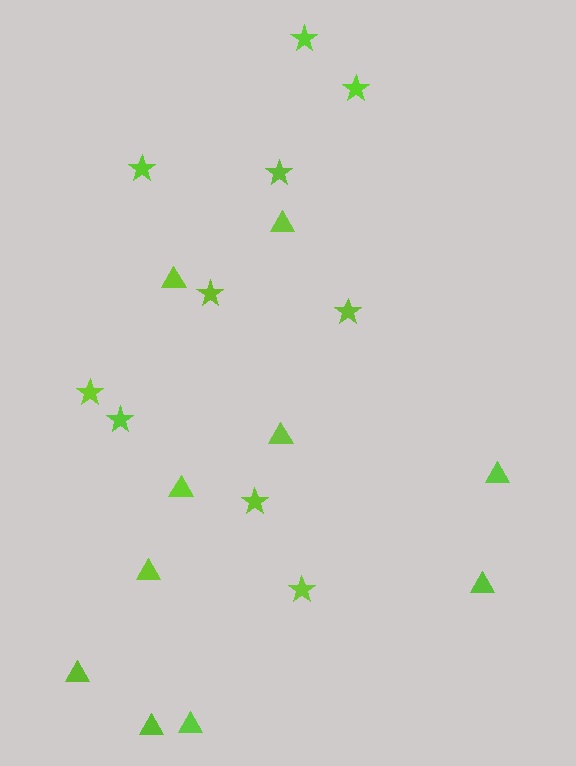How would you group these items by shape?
There are 2 groups: one group of stars (10) and one group of triangles (10).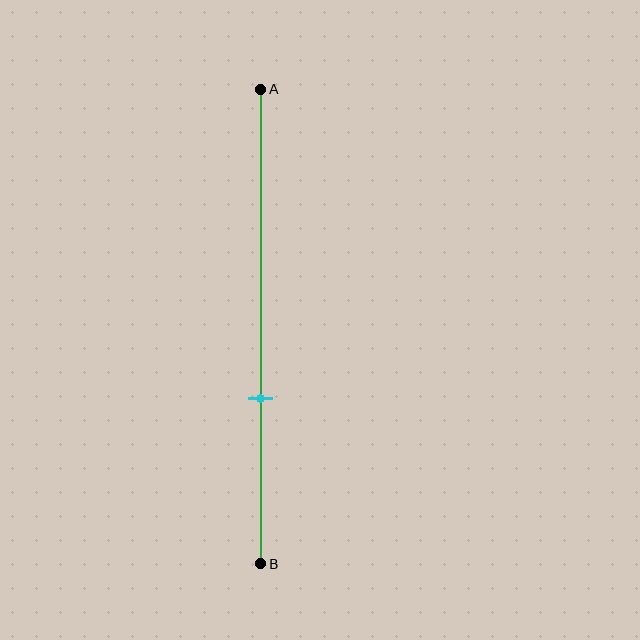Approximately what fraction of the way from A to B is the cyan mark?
The cyan mark is approximately 65% of the way from A to B.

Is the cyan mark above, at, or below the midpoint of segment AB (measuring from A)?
The cyan mark is below the midpoint of segment AB.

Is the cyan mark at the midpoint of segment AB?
No, the mark is at about 65% from A, not at the 50% midpoint.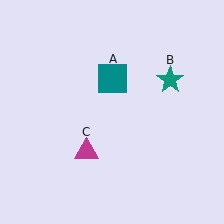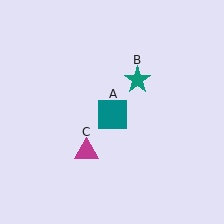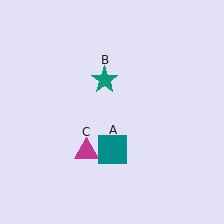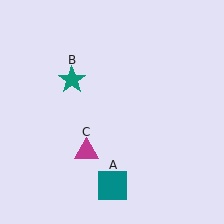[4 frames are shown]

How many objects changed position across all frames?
2 objects changed position: teal square (object A), teal star (object B).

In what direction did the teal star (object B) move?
The teal star (object B) moved left.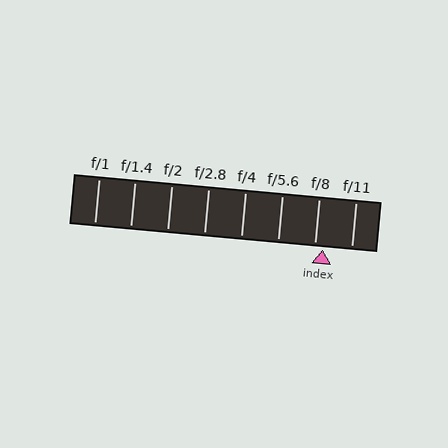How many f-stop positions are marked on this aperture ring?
There are 8 f-stop positions marked.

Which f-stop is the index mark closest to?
The index mark is closest to f/8.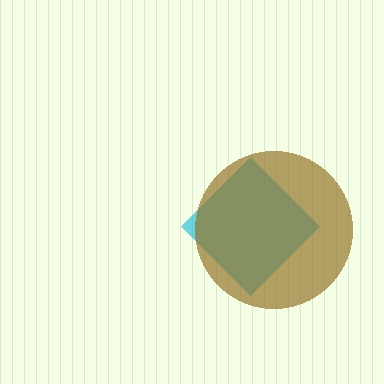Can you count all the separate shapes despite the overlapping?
Yes, there are 2 separate shapes.